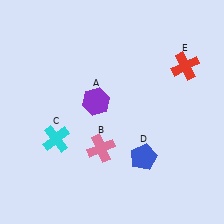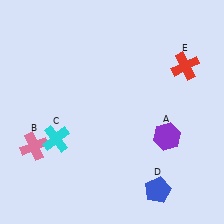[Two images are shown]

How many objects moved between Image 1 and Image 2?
3 objects moved between the two images.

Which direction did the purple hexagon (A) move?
The purple hexagon (A) moved right.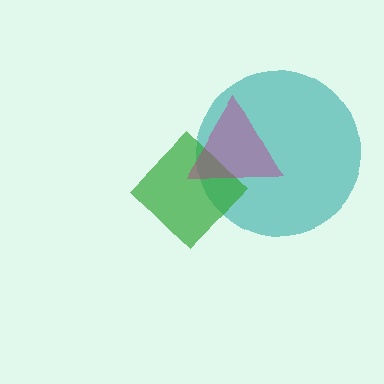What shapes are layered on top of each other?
The layered shapes are: a teal circle, a green diamond, a magenta triangle.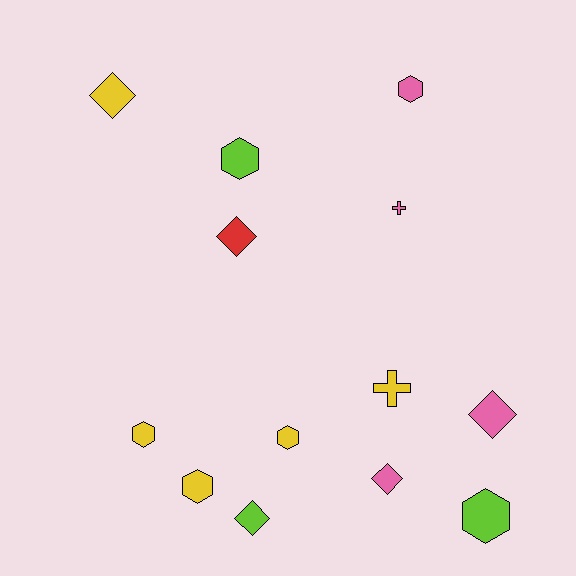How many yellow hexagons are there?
There are 3 yellow hexagons.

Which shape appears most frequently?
Hexagon, with 6 objects.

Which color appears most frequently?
Yellow, with 5 objects.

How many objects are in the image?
There are 13 objects.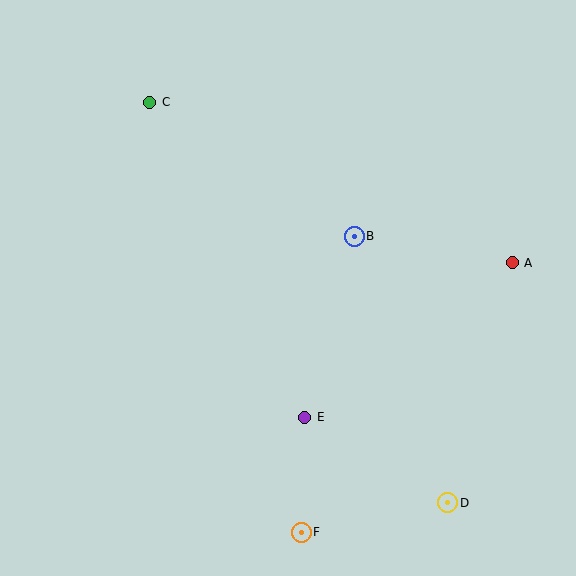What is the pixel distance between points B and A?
The distance between B and A is 160 pixels.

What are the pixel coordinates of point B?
Point B is at (354, 236).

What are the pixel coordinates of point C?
Point C is at (150, 102).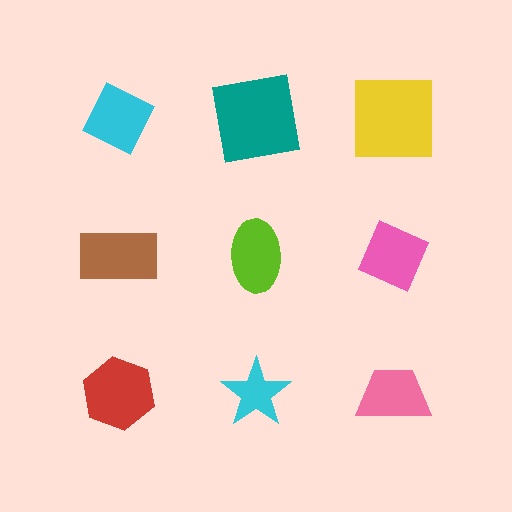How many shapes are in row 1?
3 shapes.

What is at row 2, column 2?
A lime ellipse.